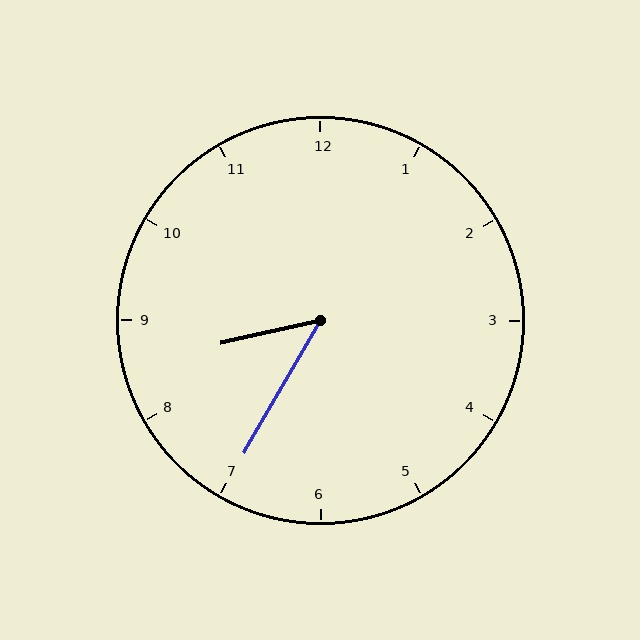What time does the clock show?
8:35.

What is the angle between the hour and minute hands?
Approximately 48 degrees.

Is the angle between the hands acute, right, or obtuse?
It is acute.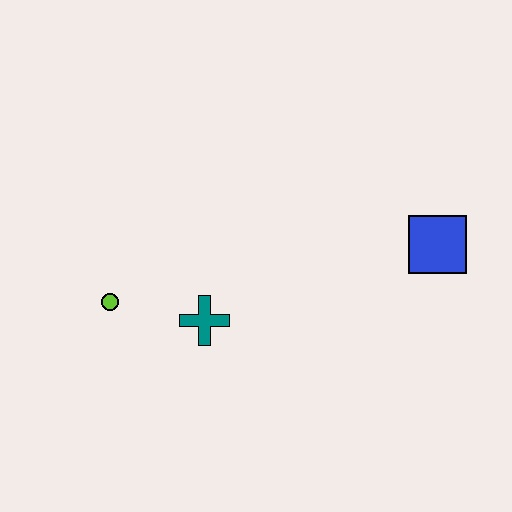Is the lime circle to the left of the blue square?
Yes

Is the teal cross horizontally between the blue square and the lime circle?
Yes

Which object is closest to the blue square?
The teal cross is closest to the blue square.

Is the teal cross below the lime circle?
Yes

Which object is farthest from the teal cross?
The blue square is farthest from the teal cross.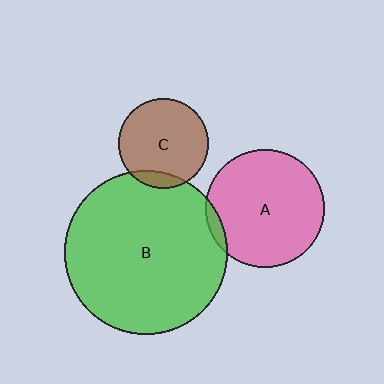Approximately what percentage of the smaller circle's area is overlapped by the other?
Approximately 5%.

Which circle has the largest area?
Circle B (green).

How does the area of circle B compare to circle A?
Approximately 1.9 times.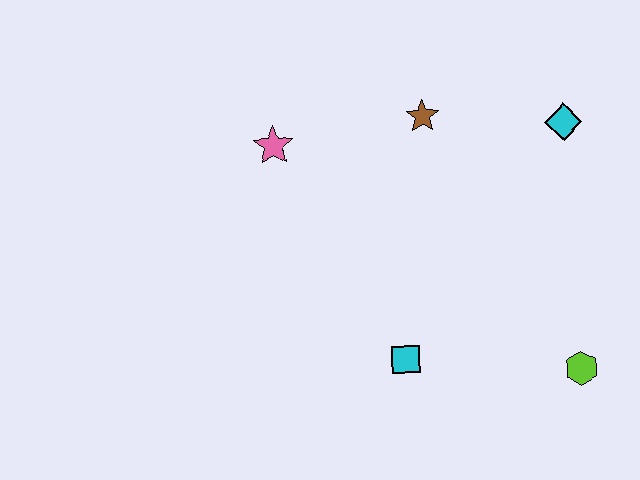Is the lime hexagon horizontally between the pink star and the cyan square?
No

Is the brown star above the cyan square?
Yes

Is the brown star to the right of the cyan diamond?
No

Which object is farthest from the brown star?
The lime hexagon is farthest from the brown star.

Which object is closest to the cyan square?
The lime hexagon is closest to the cyan square.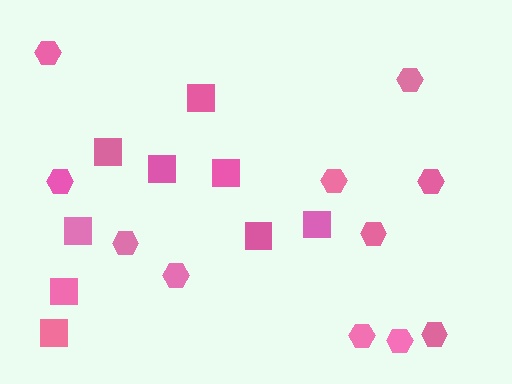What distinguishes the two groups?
There are 2 groups: one group of squares (9) and one group of hexagons (11).